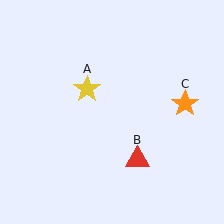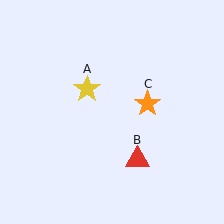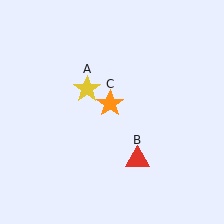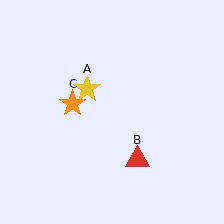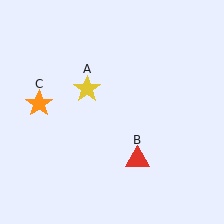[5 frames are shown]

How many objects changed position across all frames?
1 object changed position: orange star (object C).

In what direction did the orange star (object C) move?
The orange star (object C) moved left.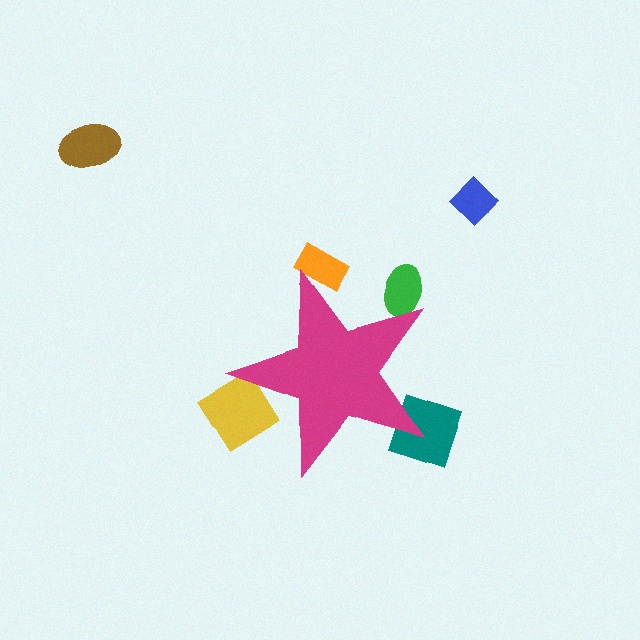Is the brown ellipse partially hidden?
No, the brown ellipse is fully visible.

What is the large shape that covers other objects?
A magenta star.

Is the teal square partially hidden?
Yes, the teal square is partially hidden behind the magenta star.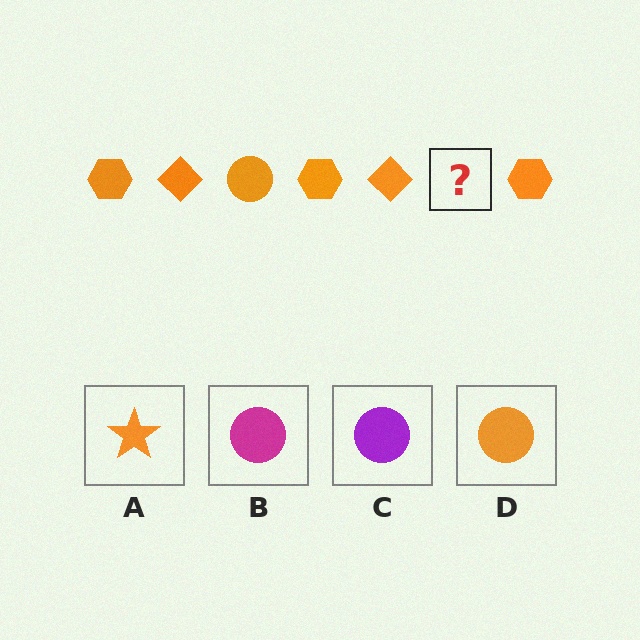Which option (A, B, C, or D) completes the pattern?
D.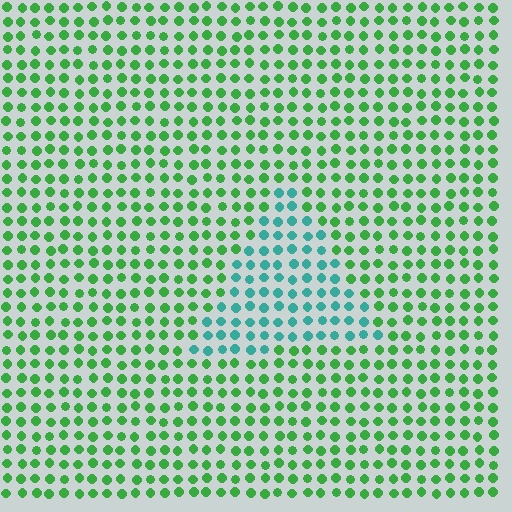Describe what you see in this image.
The image is filled with small green elements in a uniform arrangement. A triangle-shaped region is visible where the elements are tinted to a slightly different hue, forming a subtle color boundary.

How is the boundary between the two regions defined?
The boundary is defined purely by a slight shift in hue (about 48 degrees). Spacing, size, and orientation are identical on both sides.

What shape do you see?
I see a triangle.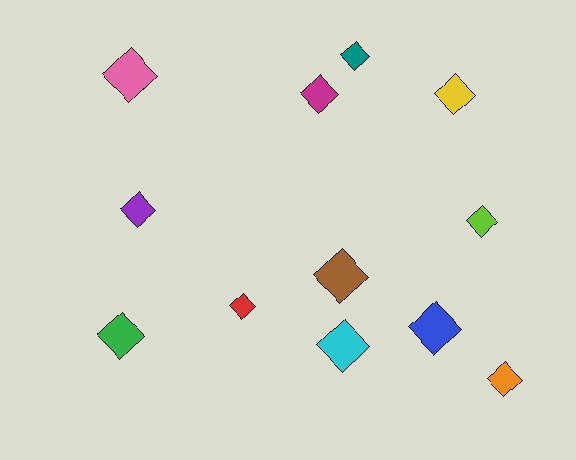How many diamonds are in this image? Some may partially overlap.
There are 12 diamonds.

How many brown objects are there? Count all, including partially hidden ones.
There is 1 brown object.